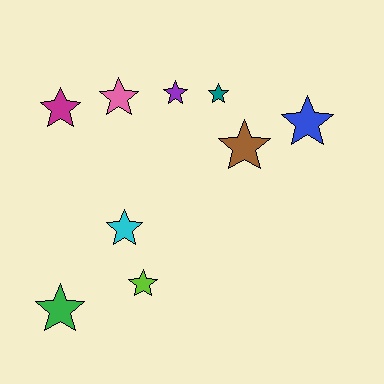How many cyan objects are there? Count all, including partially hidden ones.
There is 1 cyan object.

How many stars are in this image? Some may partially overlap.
There are 9 stars.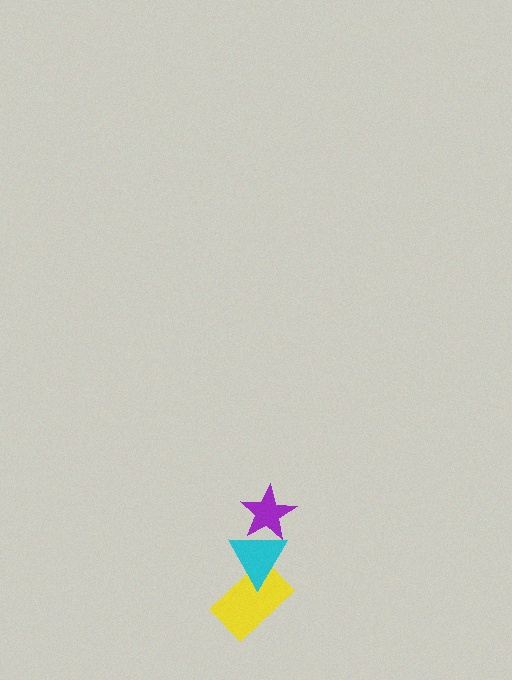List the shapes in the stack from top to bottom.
From top to bottom: the purple star, the cyan triangle, the yellow rectangle.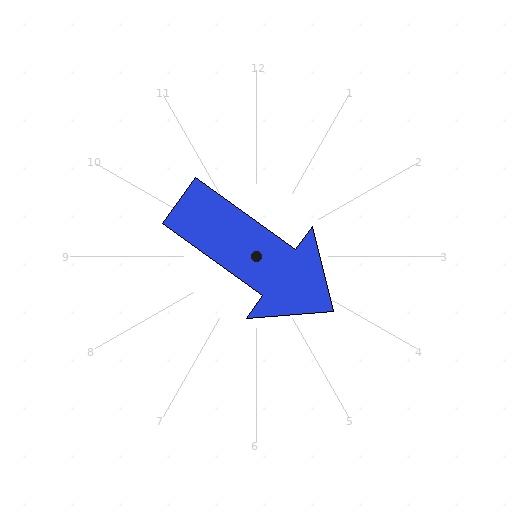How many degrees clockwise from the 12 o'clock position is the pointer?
Approximately 126 degrees.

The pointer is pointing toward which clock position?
Roughly 4 o'clock.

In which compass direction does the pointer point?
Southeast.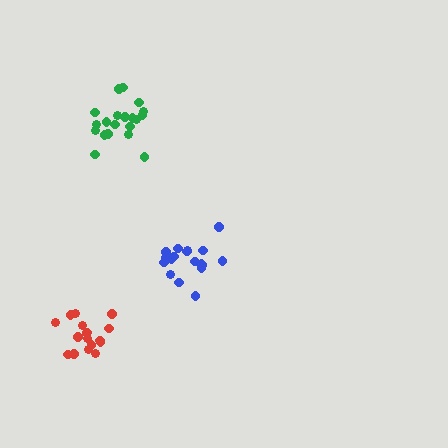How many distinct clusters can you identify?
There are 3 distinct clusters.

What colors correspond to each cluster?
The clusters are colored: blue, red, green.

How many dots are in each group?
Group 1: 18 dots, Group 2: 17 dots, Group 3: 20 dots (55 total).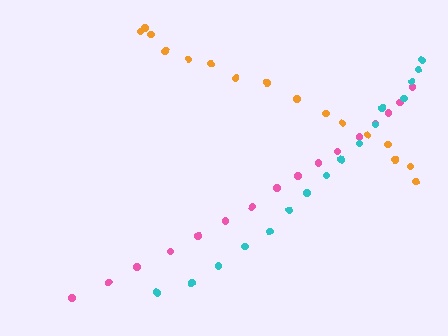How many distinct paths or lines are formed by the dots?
There are 3 distinct paths.